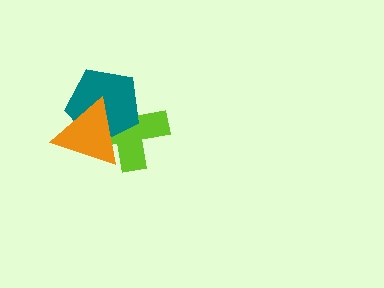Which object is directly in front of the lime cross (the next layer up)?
The teal pentagon is directly in front of the lime cross.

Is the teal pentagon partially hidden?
Yes, it is partially covered by another shape.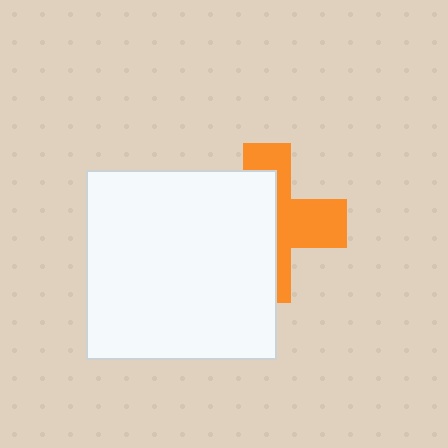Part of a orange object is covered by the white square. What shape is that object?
It is a cross.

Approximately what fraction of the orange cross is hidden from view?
Roughly 55% of the orange cross is hidden behind the white square.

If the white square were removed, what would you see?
You would see the complete orange cross.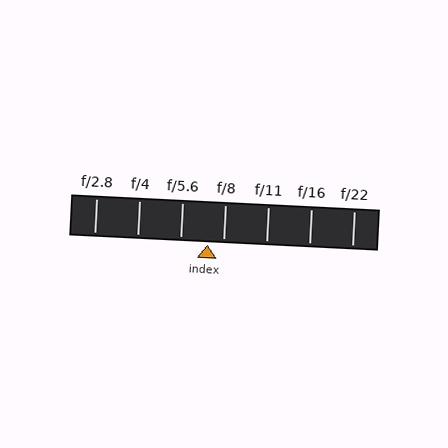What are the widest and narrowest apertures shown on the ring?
The widest aperture shown is f/2.8 and the narrowest is f/22.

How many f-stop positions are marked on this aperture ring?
There are 7 f-stop positions marked.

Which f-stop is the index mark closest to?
The index mark is closest to f/8.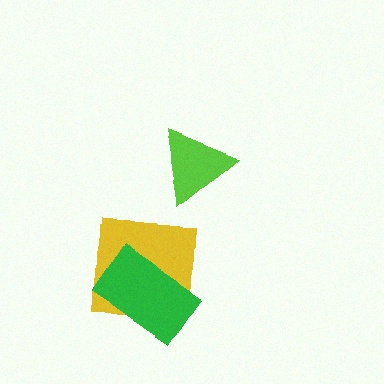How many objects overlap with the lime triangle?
0 objects overlap with the lime triangle.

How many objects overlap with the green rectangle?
1 object overlaps with the green rectangle.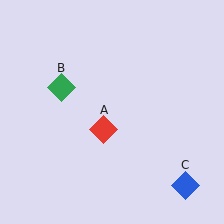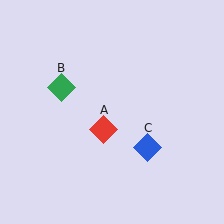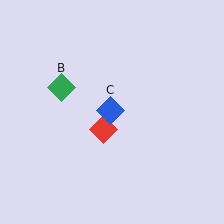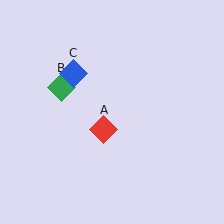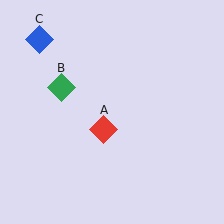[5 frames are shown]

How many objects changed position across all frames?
1 object changed position: blue diamond (object C).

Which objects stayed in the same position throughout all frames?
Red diamond (object A) and green diamond (object B) remained stationary.